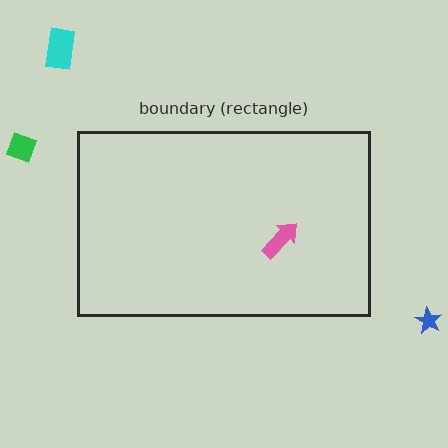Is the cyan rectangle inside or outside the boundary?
Outside.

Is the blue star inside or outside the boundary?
Outside.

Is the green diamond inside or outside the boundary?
Outside.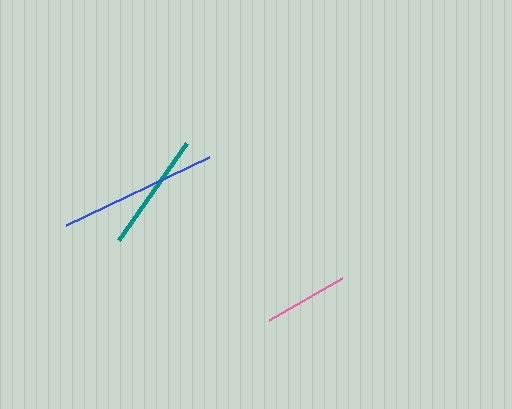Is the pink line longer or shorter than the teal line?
The teal line is longer than the pink line.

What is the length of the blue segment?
The blue segment is approximately 159 pixels long.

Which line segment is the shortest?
The pink line is the shortest at approximately 84 pixels.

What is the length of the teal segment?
The teal segment is approximately 118 pixels long.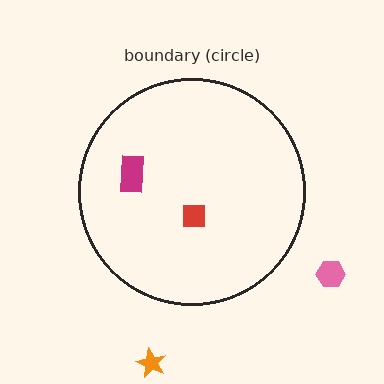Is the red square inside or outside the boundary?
Inside.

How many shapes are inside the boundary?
2 inside, 2 outside.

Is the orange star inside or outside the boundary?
Outside.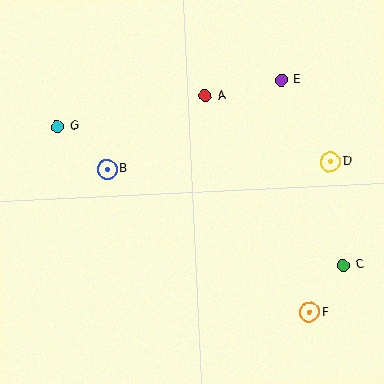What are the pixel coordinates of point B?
Point B is at (107, 169).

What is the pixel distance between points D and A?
The distance between D and A is 141 pixels.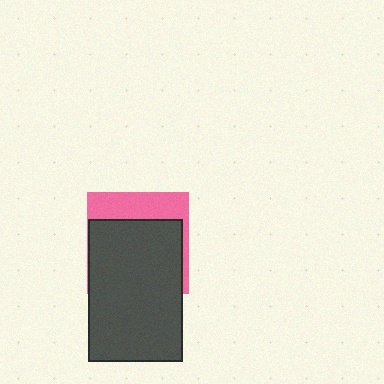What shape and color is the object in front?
The object in front is a dark gray rectangle.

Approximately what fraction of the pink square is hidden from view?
Roughly 68% of the pink square is hidden behind the dark gray rectangle.